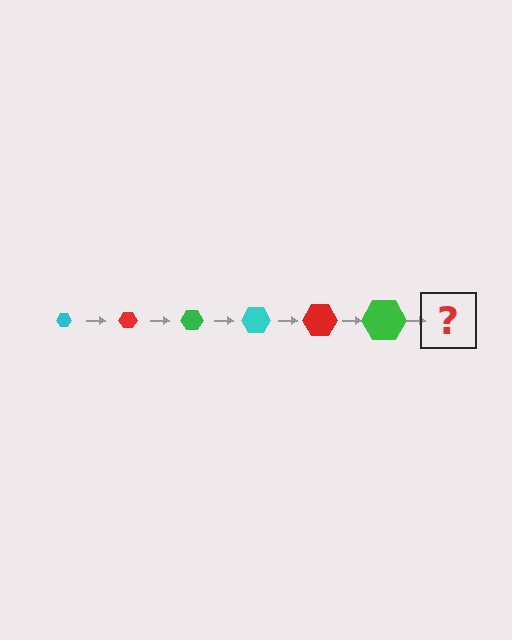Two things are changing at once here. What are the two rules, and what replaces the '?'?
The two rules are that the hexagon grows larger each step and the color cycles through cyan, red, and green. The '?' should be a cyan hexagon, larger than the previous one.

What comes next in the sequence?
The next element should be a cyan hexagon, larger than the previous one.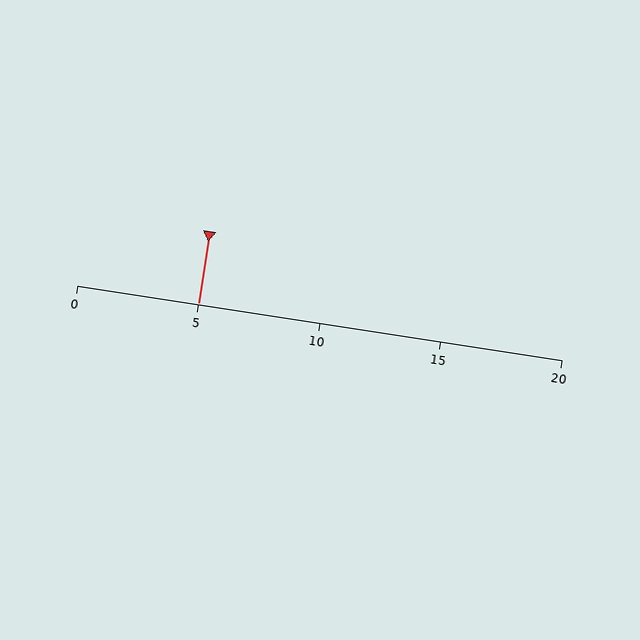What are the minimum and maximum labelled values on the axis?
The axis runs from 0 to 20.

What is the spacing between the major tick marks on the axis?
The major ticks are spaced 5 apart.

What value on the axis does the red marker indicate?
The marker indicates approximately 5.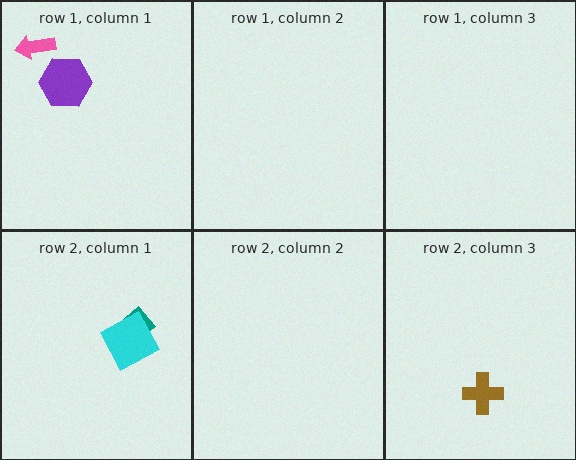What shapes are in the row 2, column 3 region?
The brown cross.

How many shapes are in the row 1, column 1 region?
2.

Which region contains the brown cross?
The row 2, column 3 region.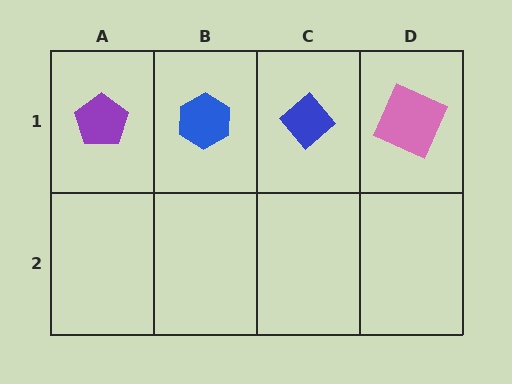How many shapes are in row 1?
4 shapes.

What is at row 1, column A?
A purple pentagon.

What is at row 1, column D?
A pink square.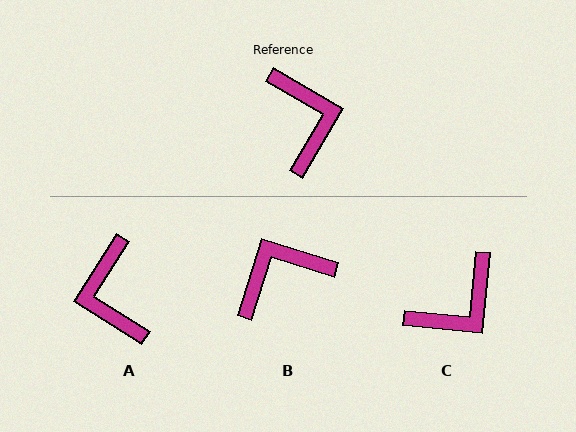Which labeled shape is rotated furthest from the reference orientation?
A, about 178 degrees away.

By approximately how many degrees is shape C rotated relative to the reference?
Approximately 65 degrees clockwise.